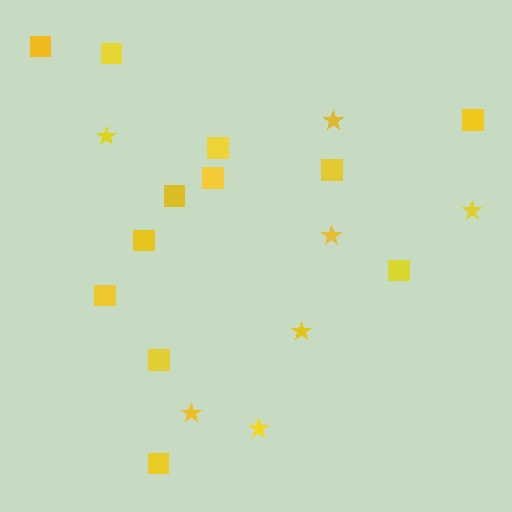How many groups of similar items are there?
There are 2 groups: one group of squares (12) and one group of stars (7).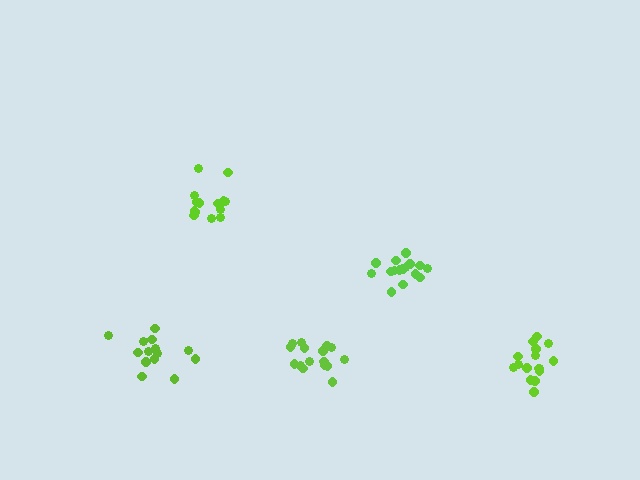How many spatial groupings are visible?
There are 5 spatial groupings.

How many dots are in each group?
Group 1: 14 dots, Group 2: 14 dots, Group 3: 16 dots, Group 4: 16 dots, Group 5: 16 dots (76 total).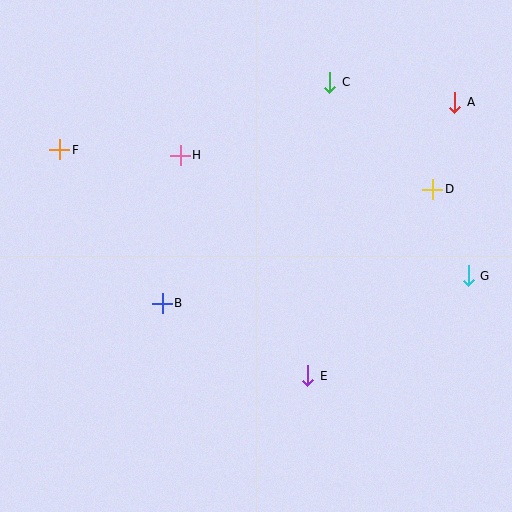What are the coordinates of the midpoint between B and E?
The midpoint between B and E is at (235, 340).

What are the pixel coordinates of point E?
Point E is at (308, 376).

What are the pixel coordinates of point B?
Point B is at (162, 304).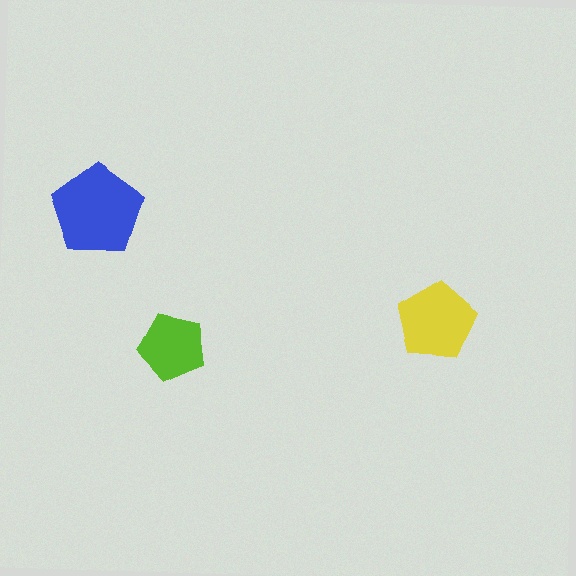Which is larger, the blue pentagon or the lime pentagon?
The blue one.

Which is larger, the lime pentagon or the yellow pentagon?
The yellow one.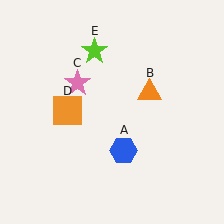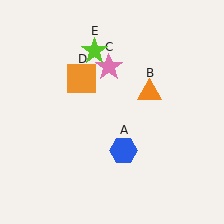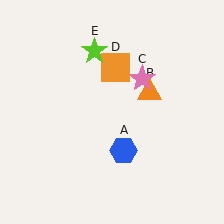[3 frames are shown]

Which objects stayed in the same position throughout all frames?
Blue hexagon (object A) and orange triangle (object B) and lime star (object E) remained stationary.